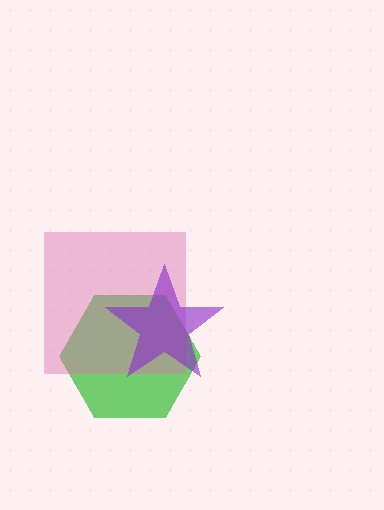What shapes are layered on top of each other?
The layered shapes are: a green hexagon, a pink square, a purple star.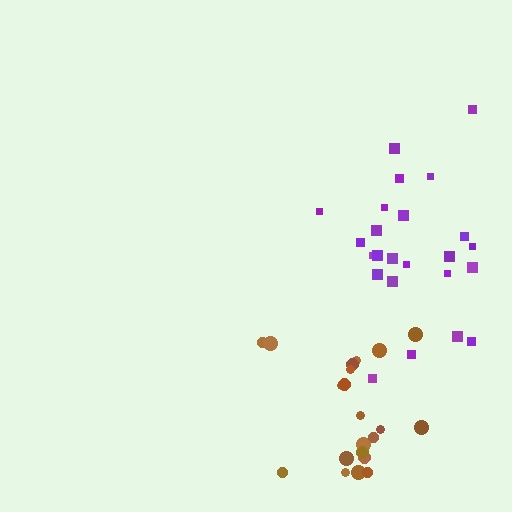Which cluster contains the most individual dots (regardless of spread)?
Purple (24).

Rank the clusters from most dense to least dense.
purple, brown.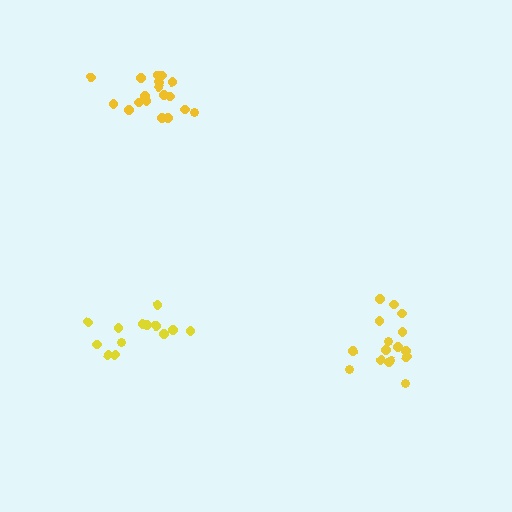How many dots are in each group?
Group 1: 13 dots, Group 2: 18 dots, Group 3: 16 dots (47 total).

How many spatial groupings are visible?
There are 3 spatial groupings.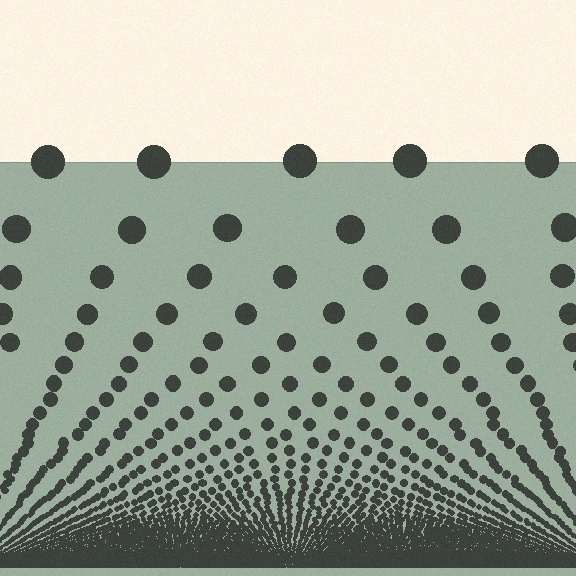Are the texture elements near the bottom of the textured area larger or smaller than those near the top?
Smaller. The gradient is inverted — elements near the bottom are smaller and denser.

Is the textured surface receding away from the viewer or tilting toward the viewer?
The surface appears to tilt toward the viewer. Texture elements get larger and sparser toward the top.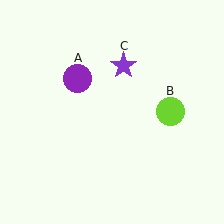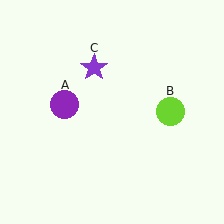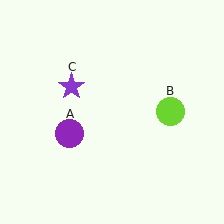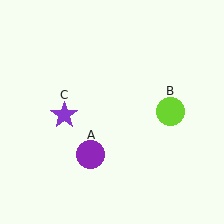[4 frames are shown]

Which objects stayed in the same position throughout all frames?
Lime circle (object B) remained stationary.